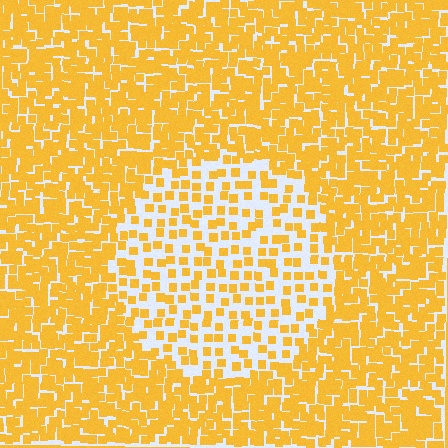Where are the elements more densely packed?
The elements are more densely packed outside the circle boundary.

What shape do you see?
I see a circle.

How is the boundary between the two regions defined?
The boundary is defined by a change in element density (approximately 2.3x ratio). All elements are the same color, size, and shape.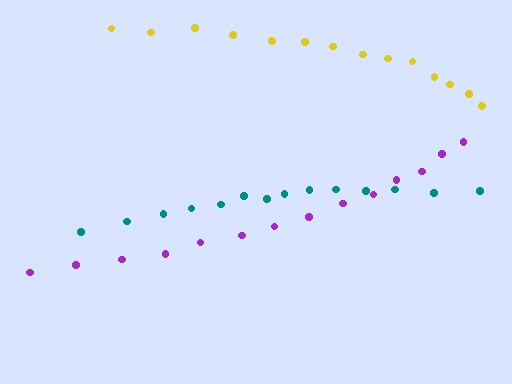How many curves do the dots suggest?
There are 3 distinct paths.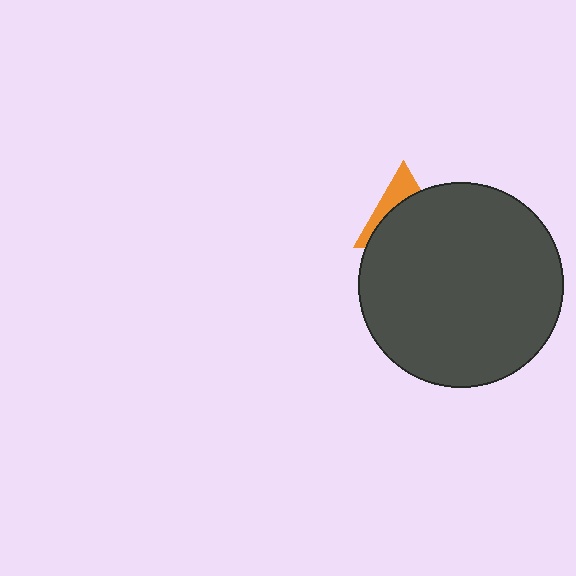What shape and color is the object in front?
The object in front is a dark gray circle.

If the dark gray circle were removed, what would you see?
You would see the complete orange triangle.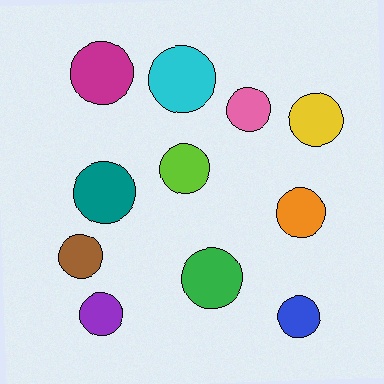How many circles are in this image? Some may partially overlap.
There are 11 circles.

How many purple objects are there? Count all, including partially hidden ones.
There is 1 purple object.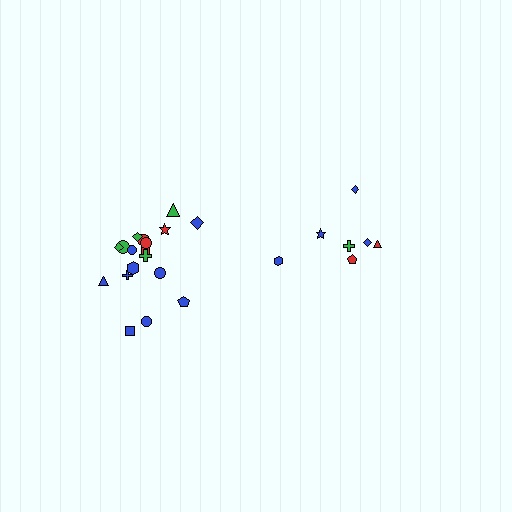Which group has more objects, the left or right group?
The left group.